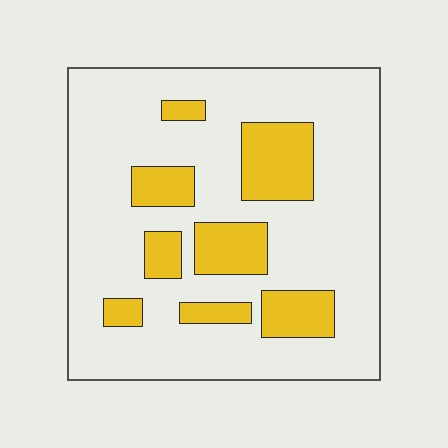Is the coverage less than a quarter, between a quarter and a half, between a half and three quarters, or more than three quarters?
Less than a quarter.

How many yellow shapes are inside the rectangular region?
8.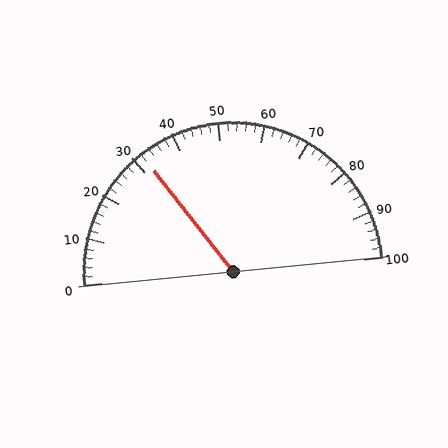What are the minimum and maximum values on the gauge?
The gauge ranges from 0 to 100.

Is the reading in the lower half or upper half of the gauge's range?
The reading is in the lower half of the range (0 to 100).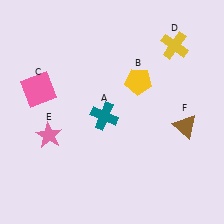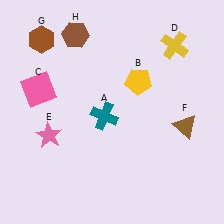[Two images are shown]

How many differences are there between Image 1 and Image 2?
There are 2 differences between the two images.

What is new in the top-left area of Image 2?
A brown hexagon (G) was added in the top-left area of Image 2.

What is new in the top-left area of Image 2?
A brown hexagon (H) was added in the top-left area of Image 2.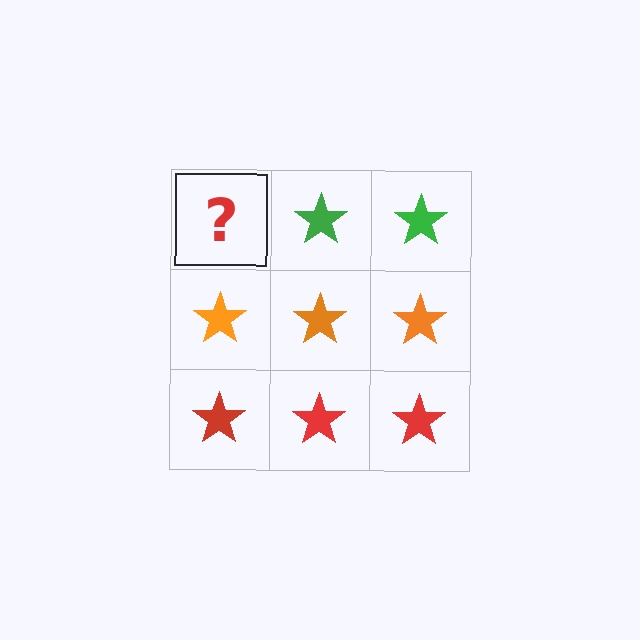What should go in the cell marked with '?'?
The missing cell should contain a green star.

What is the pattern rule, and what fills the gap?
The rule is that each row has a consistent color. The gap should be filled with a green star.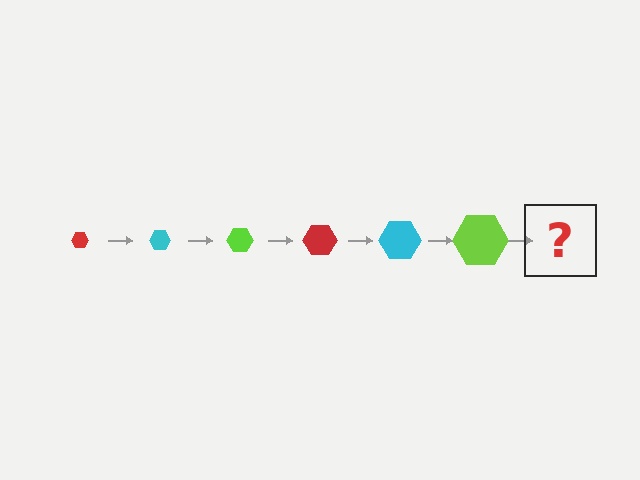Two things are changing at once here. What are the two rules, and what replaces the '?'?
The two rules are that the hexagon grows larger each step and the color cycles through red, cyan, and lime. The '?' should be a red hexagon, larger than the previous one.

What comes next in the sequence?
The next element should be a red hexagon, larger than the previous one.